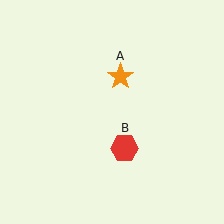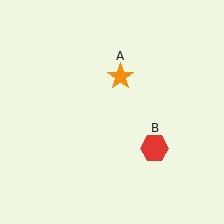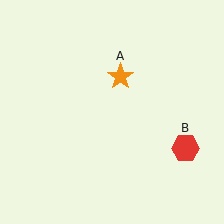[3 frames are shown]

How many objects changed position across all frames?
1 object changed position: red hexagon (object B).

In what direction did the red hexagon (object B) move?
The red hexagon (object B) moved right.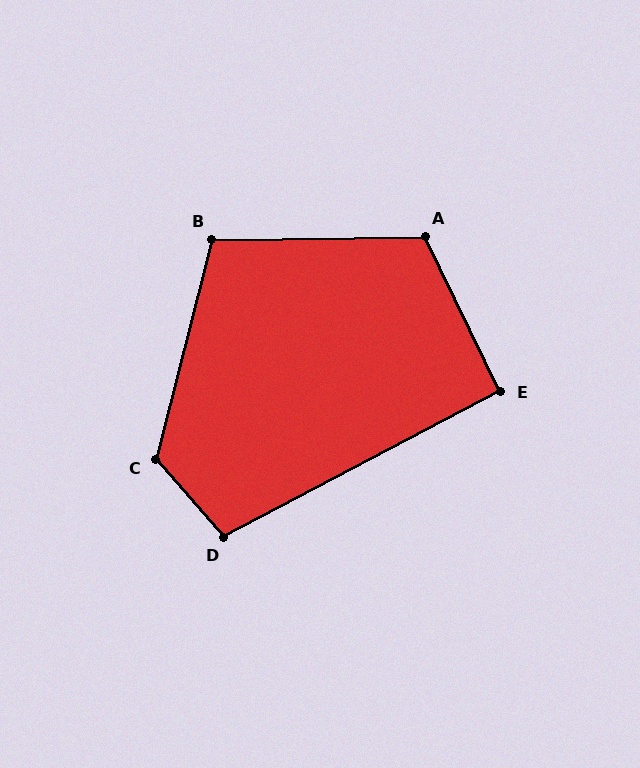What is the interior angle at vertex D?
Approximately 104 degrees (obtuse).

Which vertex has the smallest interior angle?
E, at approximately 92 degrees.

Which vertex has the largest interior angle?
C, at approximately 124 degrees.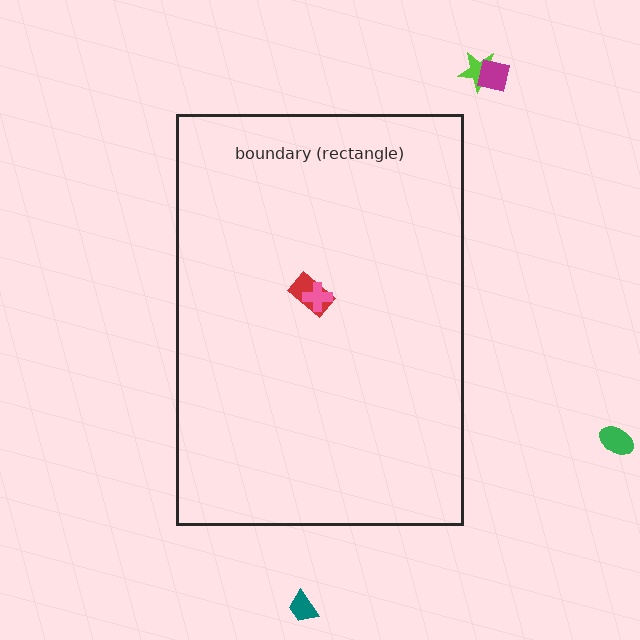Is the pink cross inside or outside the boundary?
Inside.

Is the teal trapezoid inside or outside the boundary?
Outside.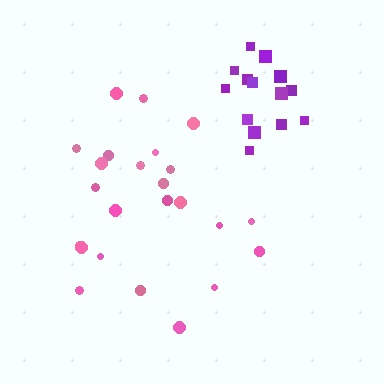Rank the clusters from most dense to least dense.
purple, pink.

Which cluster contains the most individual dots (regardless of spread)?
Pink (24).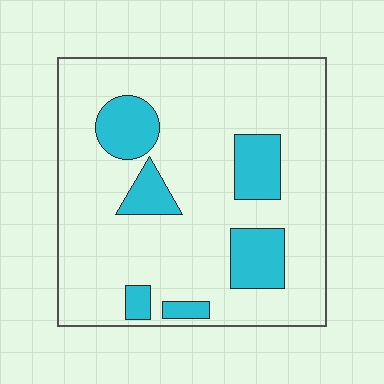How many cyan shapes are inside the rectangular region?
6.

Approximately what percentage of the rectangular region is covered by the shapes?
Approximately 20%.